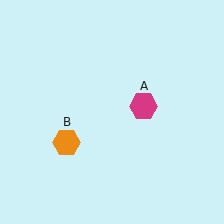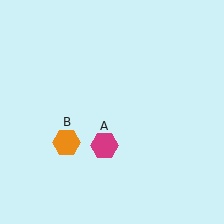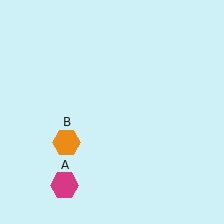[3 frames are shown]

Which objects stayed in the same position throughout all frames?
Orange hexagon (object B) remained stationary.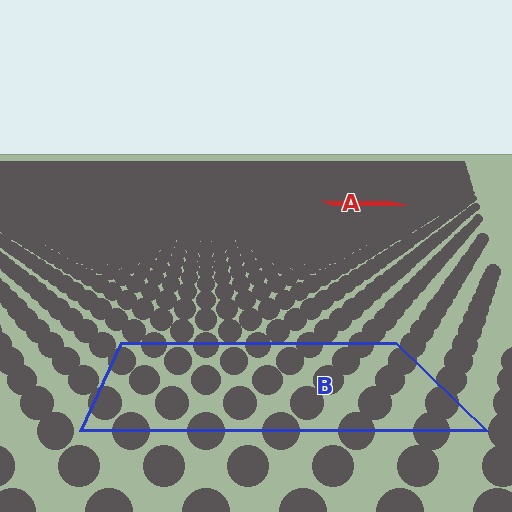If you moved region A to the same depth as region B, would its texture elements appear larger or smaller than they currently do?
They would appear larger. At a closer depth, the same texture elements are projected at a bigger on-screen size.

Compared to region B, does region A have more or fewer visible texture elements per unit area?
Region A has more texture elements per unit area — they are packed more densely because it is farther away.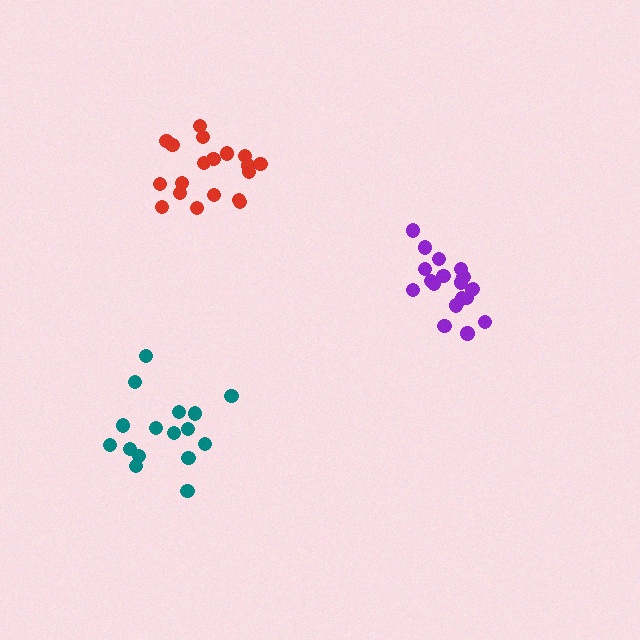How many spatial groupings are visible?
There are 3 spatial groupings.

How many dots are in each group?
Group 1: 19 dots, Group 2: 19 dots, Group 3: 16 dots (54 total).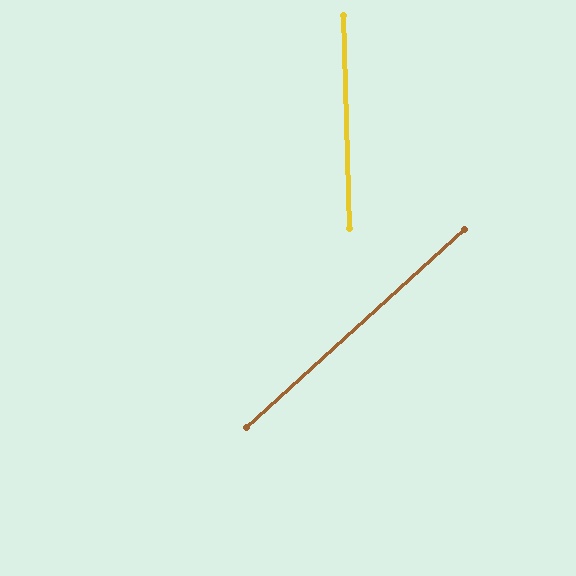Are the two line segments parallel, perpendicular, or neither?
Neither parallel nor perpendicular — they differ by about 49°.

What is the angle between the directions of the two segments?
Approximately 49 degrees.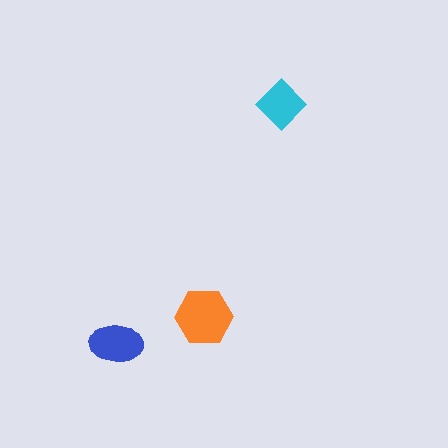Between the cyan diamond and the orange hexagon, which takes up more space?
The orange hexagon.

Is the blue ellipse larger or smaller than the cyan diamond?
Larger.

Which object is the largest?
The orange hexagon.